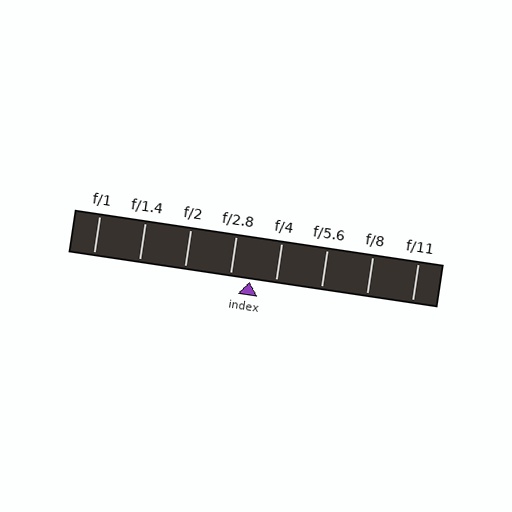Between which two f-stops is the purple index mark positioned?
The index mark is between f/2.8 and f/4.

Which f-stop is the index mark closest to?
The index mark is closest to f/2.8.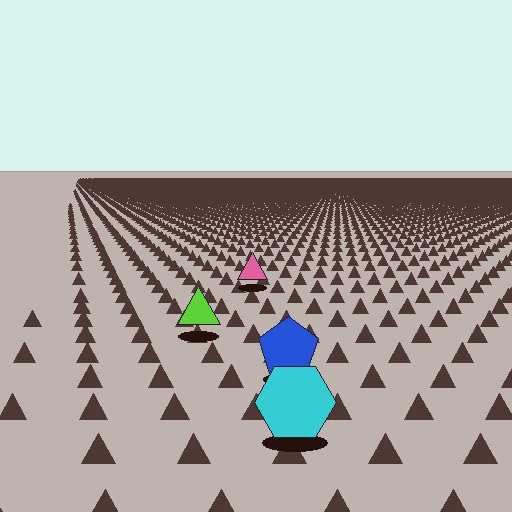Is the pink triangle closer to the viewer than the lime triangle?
No. The lime triangle is closer — you can tell from the texture gradient: the ground texture is coarser near it.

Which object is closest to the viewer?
The cyan hexagon is closest. The texture marks near it are larger and more spread out.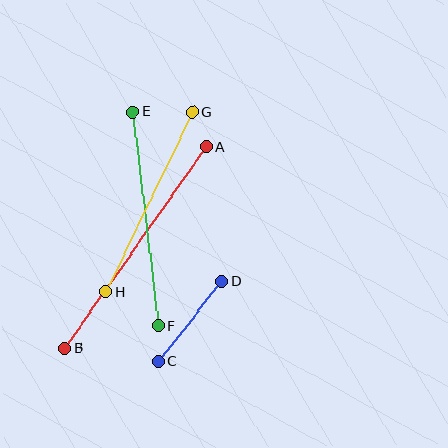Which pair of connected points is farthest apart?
Points A and B are farthest apart.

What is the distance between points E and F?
The distance is approximately 216 pixels.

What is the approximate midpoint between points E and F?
The midpoint is at approximately (145, 219) pixels.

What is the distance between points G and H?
The distance is approximately 199 pixels.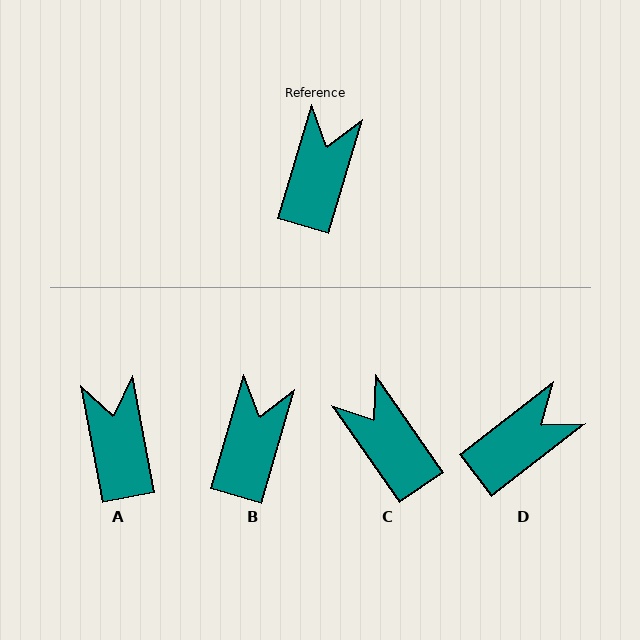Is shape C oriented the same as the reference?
No, it is off by about 51 degrees.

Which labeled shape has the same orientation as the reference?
B.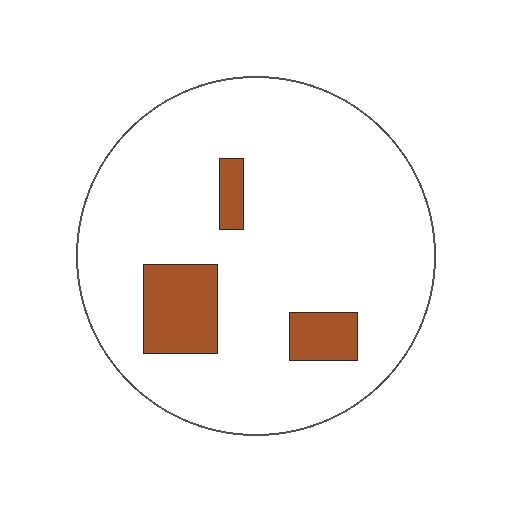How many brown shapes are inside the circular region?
3.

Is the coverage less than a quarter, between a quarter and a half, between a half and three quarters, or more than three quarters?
Less than a quarter.